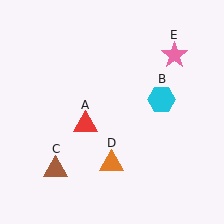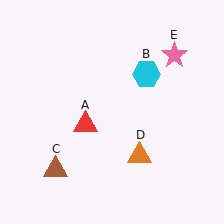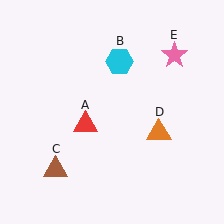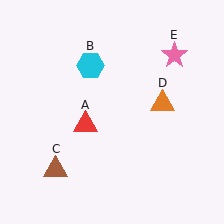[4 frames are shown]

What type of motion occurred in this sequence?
The cyan hexagon (object B), orange triangle (object D) rotated counterclockwise around the center of the scene.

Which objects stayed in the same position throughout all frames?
Red triangle (object A) and brown triangle (object C) and pink star (object E) remained stationary.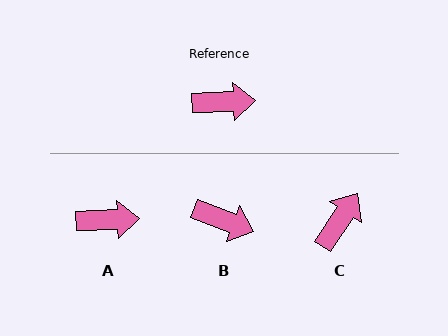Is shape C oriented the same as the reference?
No, it is off by about 54 degrees.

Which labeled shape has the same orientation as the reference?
A.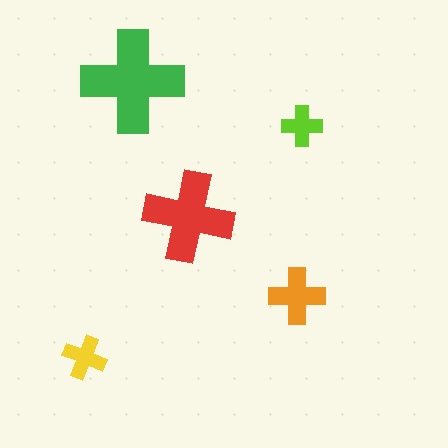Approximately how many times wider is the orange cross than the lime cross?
About 1.5 times wider.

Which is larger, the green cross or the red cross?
The green one.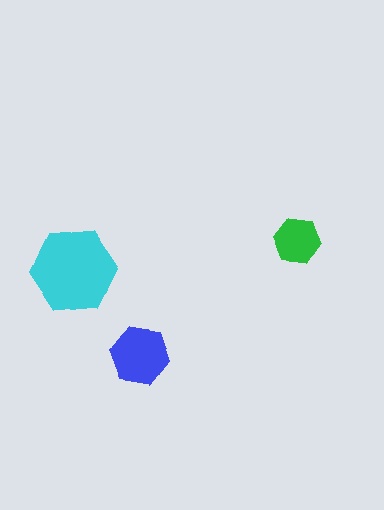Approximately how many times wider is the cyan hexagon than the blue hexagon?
About 1.5 times wider.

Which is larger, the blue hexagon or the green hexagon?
The blue one.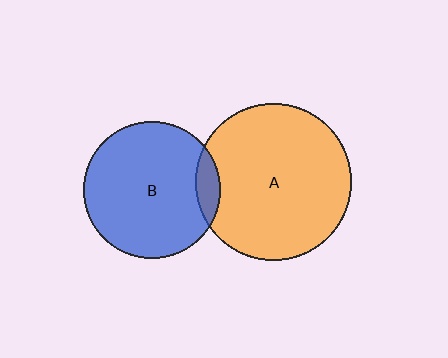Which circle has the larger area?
Circle A (orange).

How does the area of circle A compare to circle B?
Approximately 1.3 times.